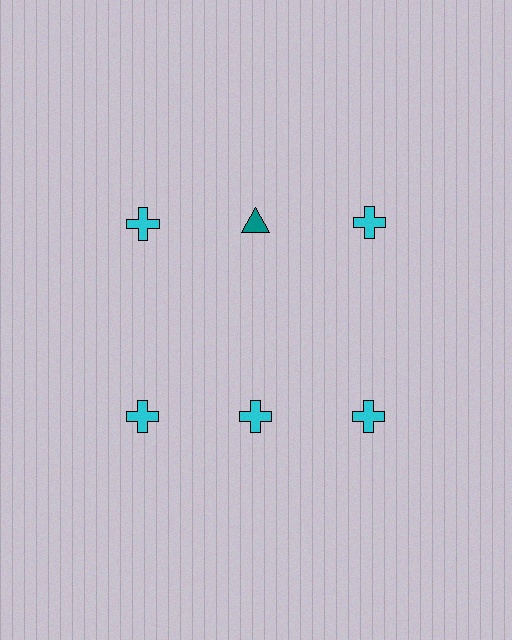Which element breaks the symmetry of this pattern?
The teal triangle in the top row, second from left column breaks the symmetry. All other shapes are cyan crosses.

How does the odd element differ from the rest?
It differs in both color (teal instead of cyan) and shape (triangle instead of cross).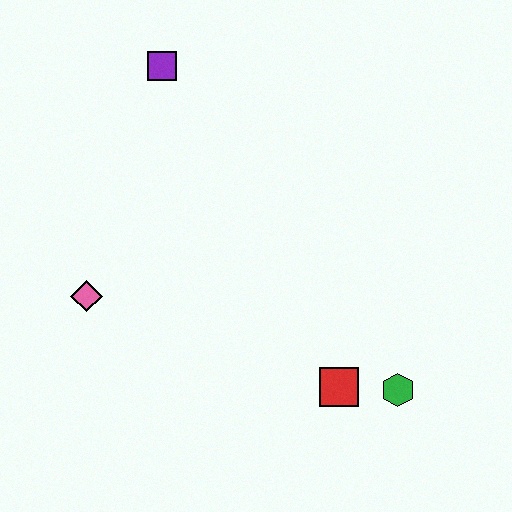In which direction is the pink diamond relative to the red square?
The pink diamond is to the left of the red square.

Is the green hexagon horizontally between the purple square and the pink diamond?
No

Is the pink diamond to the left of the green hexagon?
Yes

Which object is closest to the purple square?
The pink diamond is closest to the purple square.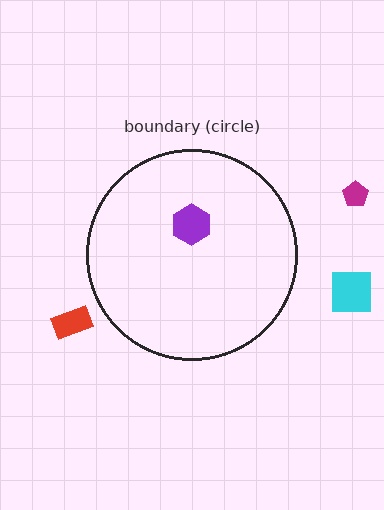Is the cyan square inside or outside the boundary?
Outside.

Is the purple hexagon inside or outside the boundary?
Inside.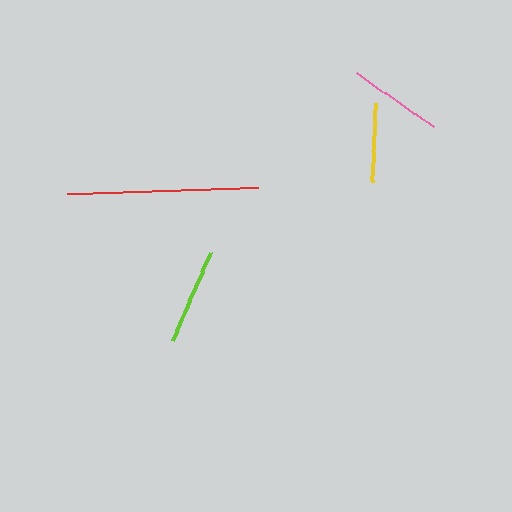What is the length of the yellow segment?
The yellow segment is approximately 79 pixels long.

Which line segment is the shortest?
The yellow line is the shortest at approximately 79 pixels.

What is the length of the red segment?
The red segment is approximately 191 pixels long.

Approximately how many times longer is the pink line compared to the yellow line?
The pink line is approximately 1.2 times the length of the yellow line.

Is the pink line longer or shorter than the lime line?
The lime line is longer than the pink line.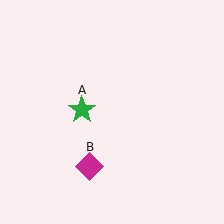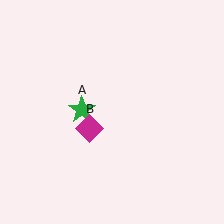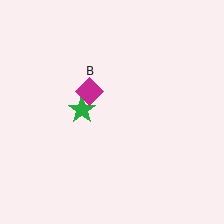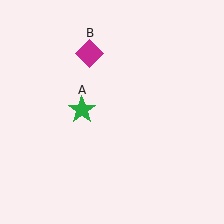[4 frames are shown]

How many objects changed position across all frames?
1 object changed position: magenta diamond (object B).